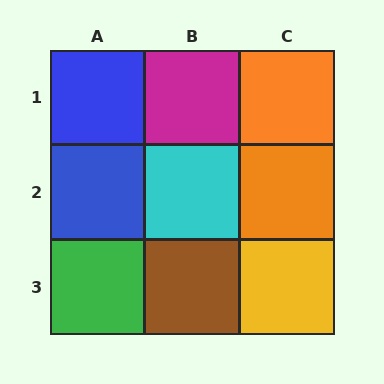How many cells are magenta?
1 cell is magenta.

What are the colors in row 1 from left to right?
Blue, magenta, orange.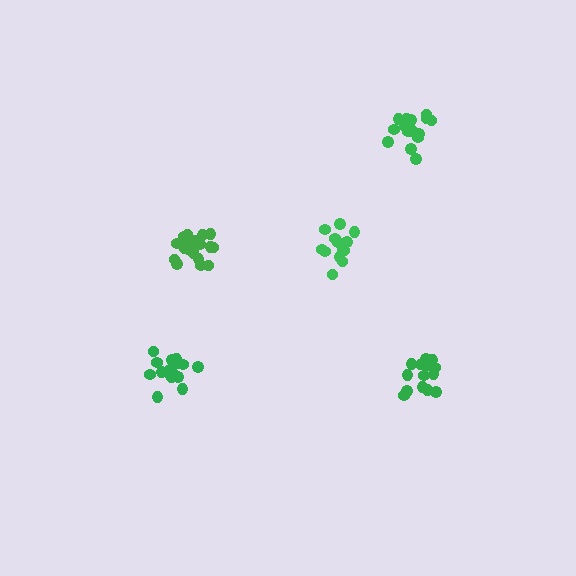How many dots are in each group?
Group 1: 20 dots, Group 2: 14 dots, Group 3: 15 dots, Group 4: 15 dots, Group 5: 16 dots (80 total).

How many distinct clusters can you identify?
There are 5 distinct clusters.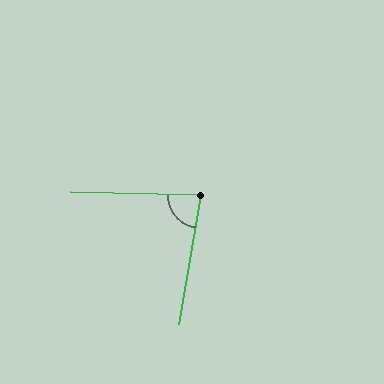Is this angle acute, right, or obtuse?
It is acute.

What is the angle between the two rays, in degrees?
Approximately 81 degrees.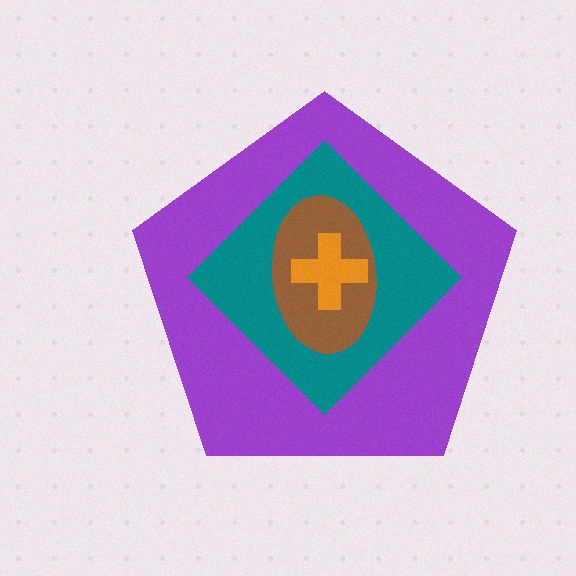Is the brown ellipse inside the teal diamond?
Yes.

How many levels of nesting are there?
4.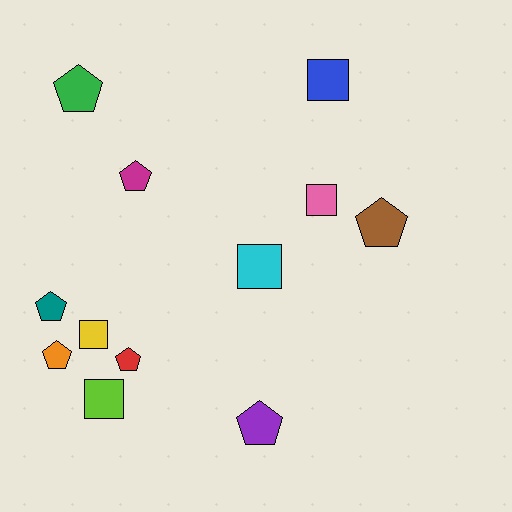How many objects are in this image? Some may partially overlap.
There are 12 objects.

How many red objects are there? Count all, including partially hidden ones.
There is 1 red object.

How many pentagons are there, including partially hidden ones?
There are 7 pentagons.